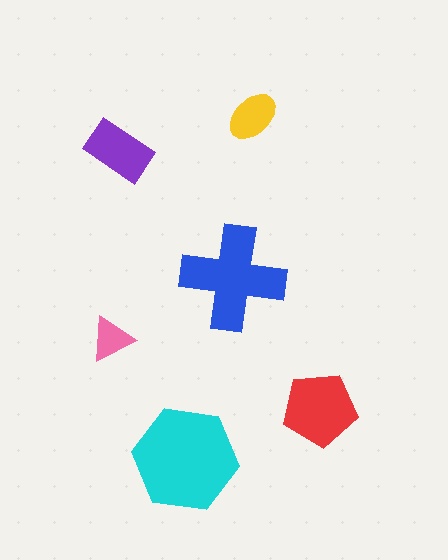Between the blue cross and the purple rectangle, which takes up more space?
The blue cross.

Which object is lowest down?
The cyan hexagon is bottommost.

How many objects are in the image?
There are 6 objects in the image.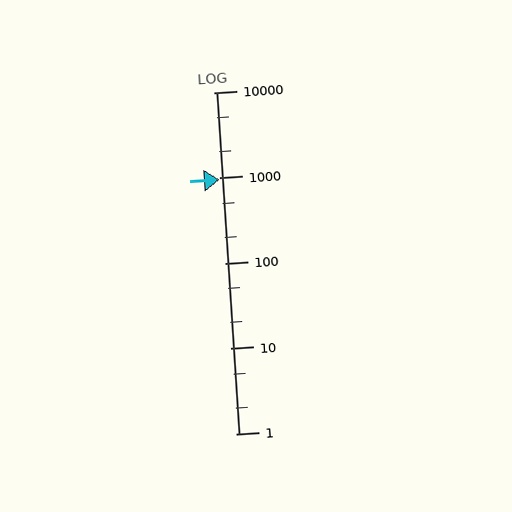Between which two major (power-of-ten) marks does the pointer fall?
The pointer is between 100 and 1000.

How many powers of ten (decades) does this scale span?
The scale spans 4 decades, from 1 to 10000.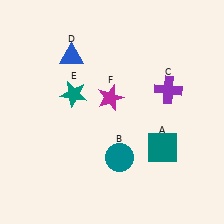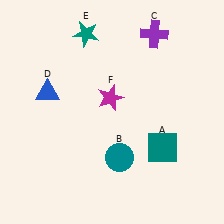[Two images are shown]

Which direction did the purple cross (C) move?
The purple cross (C) moved up.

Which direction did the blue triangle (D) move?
The blue triangle (D) moved down.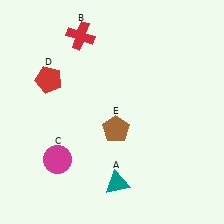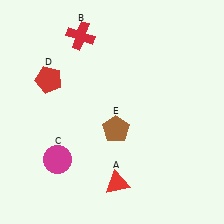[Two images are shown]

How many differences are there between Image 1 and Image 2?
There is 1 difference between the two images.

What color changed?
The triangle (A) changed from teal in Image 1 to red in Image 2.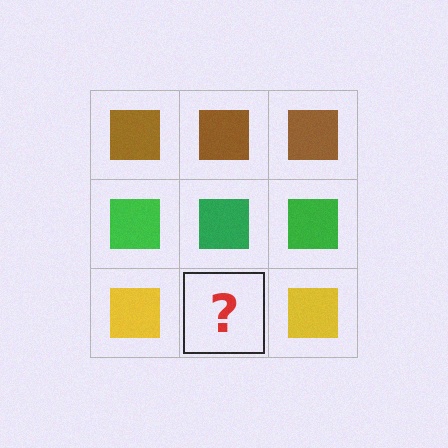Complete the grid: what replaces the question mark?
The question mark should be replaced with a yellow square.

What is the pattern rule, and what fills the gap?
The rule is that each row has a consistent color. The gap should be filled with a yellow square.